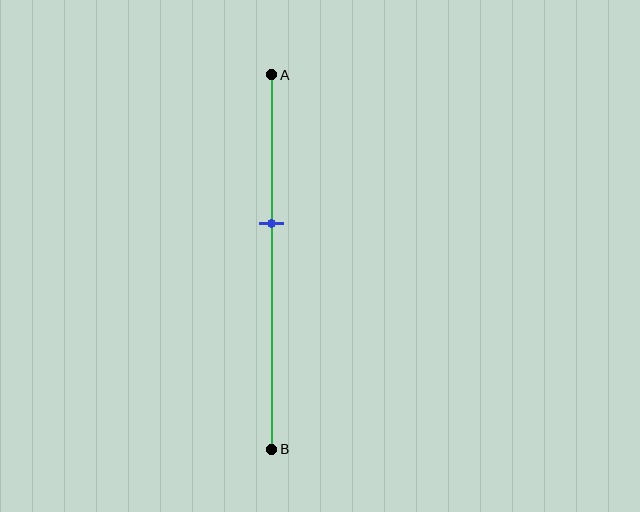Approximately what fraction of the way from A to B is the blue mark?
The blue mark is approximately 40% of the way from A to B.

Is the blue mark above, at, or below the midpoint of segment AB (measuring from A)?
The blue mark is above the midpoint of segment AB.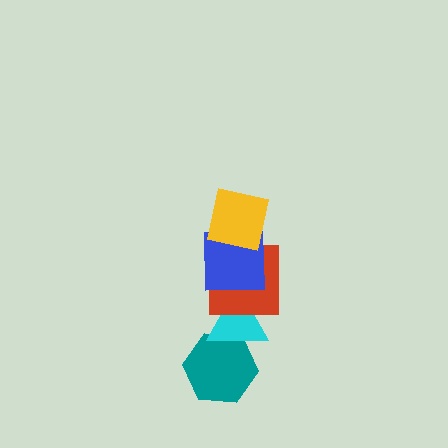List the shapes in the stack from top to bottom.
From top to bottom: the yellow square, the blue square, the red square, the cyan triangle, the teal hexagon.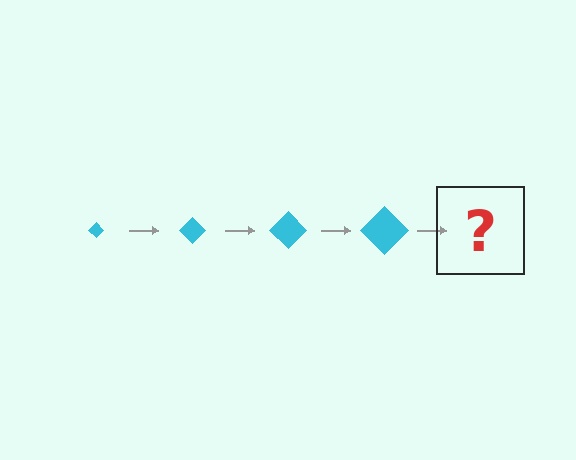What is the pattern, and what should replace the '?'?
The pattern is that the diamond gets progressively larger each step. The '?' should be a cyan diamond, larger than the previous one.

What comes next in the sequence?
The next element should be a cyan diamond, larger than the previous one.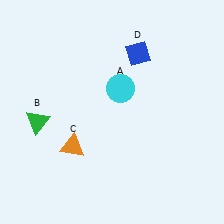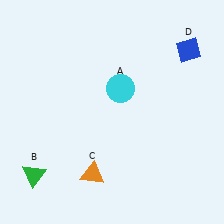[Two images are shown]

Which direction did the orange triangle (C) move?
The orange triangle (C) moved down.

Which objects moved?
The objects that moved are: the green triangle (B), the orange triangle (C), the blue diamond (D).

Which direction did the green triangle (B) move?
The green triangle (B) moved down.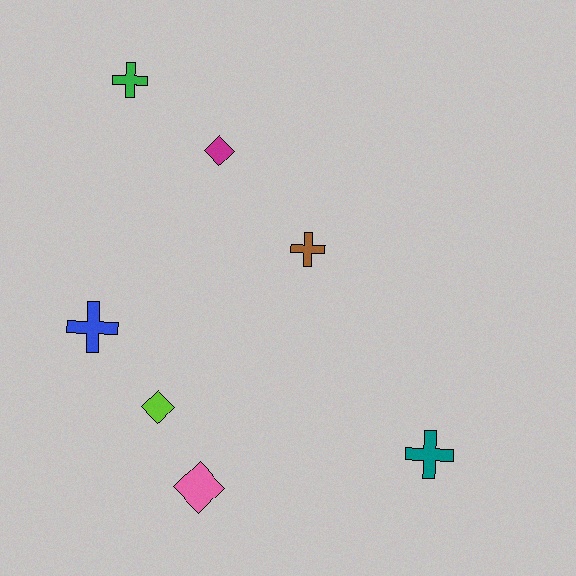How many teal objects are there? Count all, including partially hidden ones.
There is 1 teal object.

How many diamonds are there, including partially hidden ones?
There are 3 diamonds.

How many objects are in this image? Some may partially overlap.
There are 7 objects.